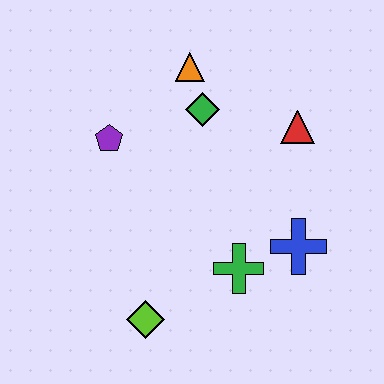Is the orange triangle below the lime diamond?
No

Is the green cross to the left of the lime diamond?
No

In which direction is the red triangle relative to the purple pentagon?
The red triangle is to the right of the purple pentagon.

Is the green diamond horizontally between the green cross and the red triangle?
No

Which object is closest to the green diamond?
The orange triangle is closest to the green diamond.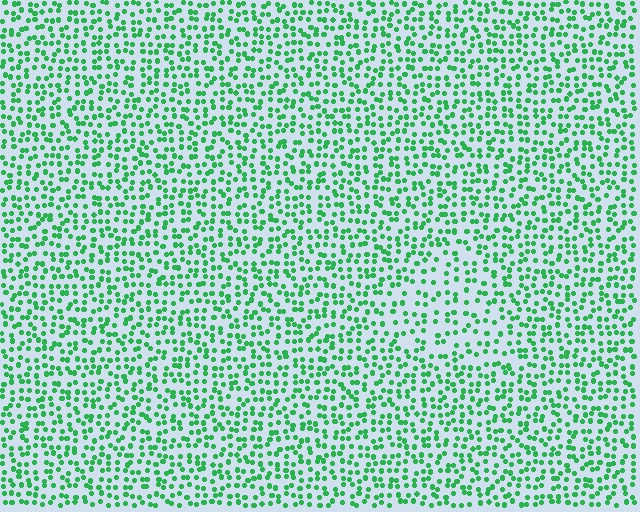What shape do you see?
I see a triangle.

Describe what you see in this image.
The image contains small green elements arranged at two different densities. A triangle-shaped region is visible where the elements are less densely packed than the surrounding area.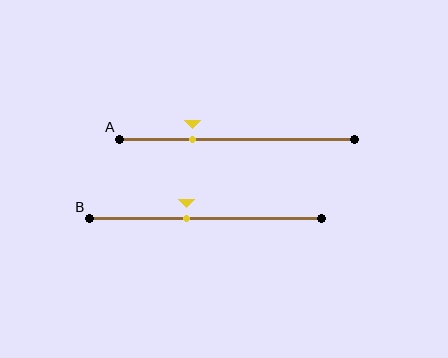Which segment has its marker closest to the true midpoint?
Segment B has its marker closest to the true midpoint.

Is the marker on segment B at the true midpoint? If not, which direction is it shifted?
No, the marker on segment B is shifted to the left by about 8% of the segment length.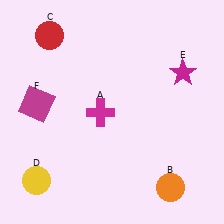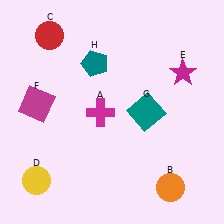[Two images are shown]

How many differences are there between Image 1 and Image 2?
There are 2 differences between the two images.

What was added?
A teal square (G), a teal pentagon (H) were added in Image 2.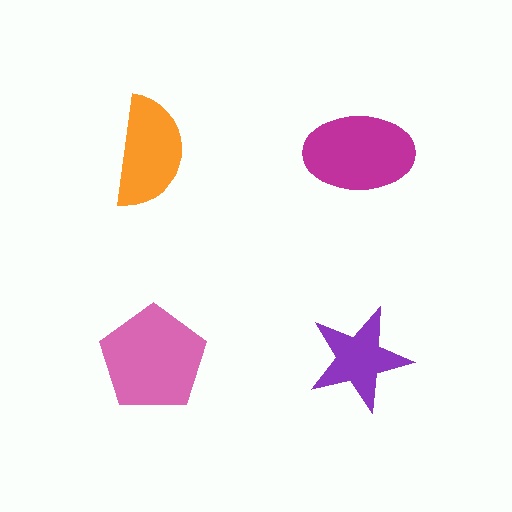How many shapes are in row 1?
2 shapes.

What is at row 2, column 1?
A pink pentagon.